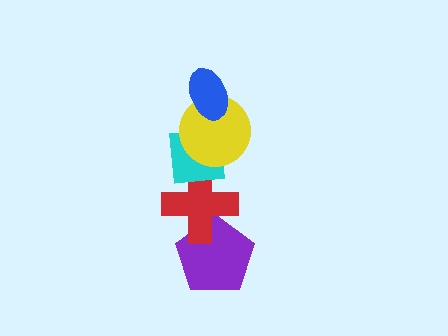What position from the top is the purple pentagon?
The purple pentagon is 5th from the top.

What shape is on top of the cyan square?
The yellow circle is on top of the cyan square.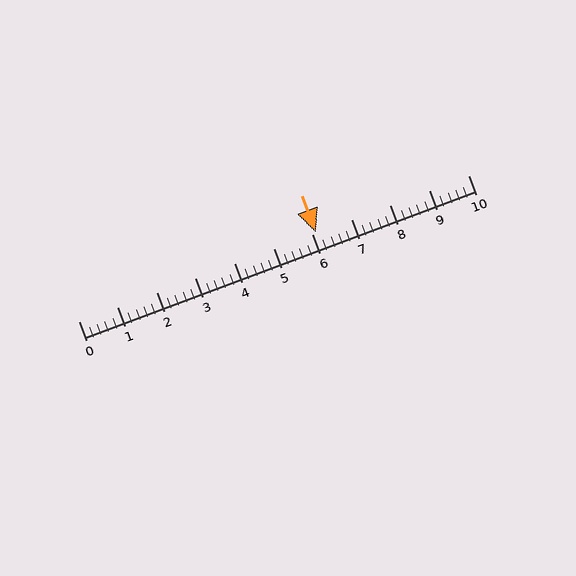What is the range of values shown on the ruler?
The ruler shows values from 0 to 10.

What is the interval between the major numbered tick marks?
The major tick marks are spaced 1 units apart.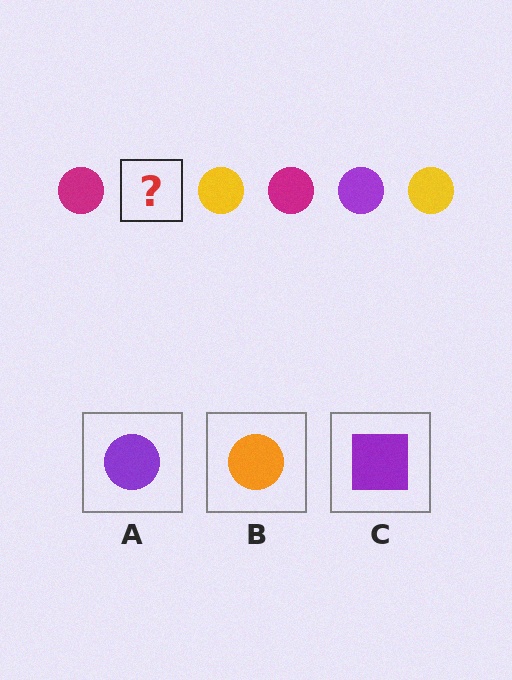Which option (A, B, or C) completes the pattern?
A.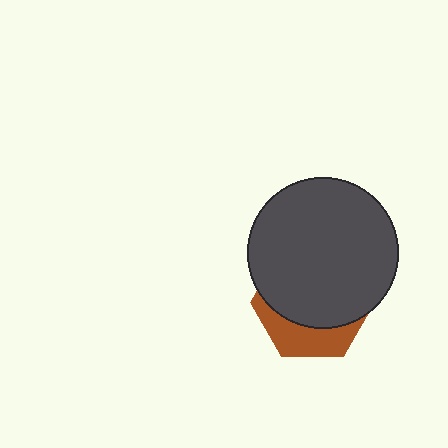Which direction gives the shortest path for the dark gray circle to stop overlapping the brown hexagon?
Moving up gives the shortest separation.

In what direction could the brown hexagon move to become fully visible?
The brown hexagon could move down. That would shift it out from behind the dark gray circle entirely.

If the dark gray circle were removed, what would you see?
You would see the complete brown hexagon.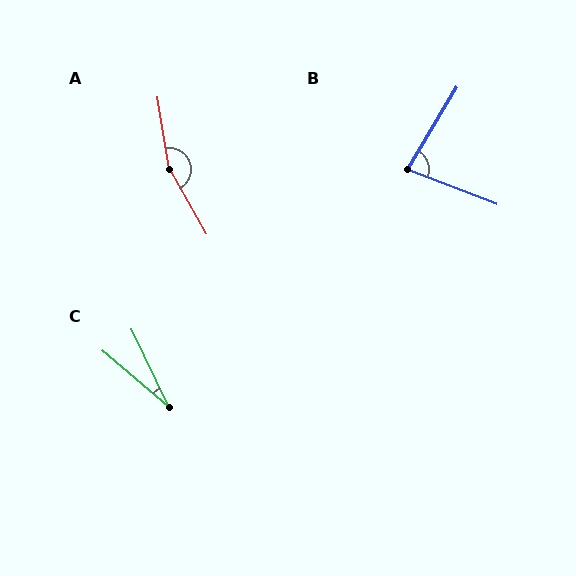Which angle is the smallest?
C, at approximately 25 degrees.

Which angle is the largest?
A, at approximately 160 degrees.